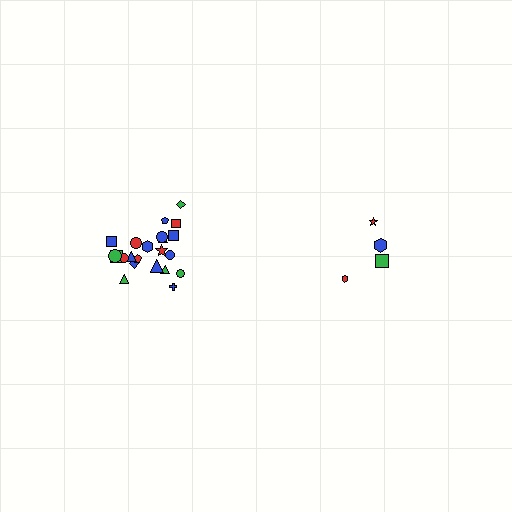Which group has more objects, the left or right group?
The left group.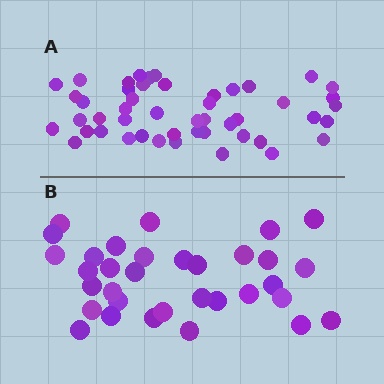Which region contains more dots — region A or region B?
Region A (the top region) has more dots.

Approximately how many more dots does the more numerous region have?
Region A has approximately 15 more dots than region B.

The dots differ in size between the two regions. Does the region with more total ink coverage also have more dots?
No. Region B has more total ink coverage because its dots are larger, but region A actually contains more individual dots. Total area can be misleading — the number of items is what matters here.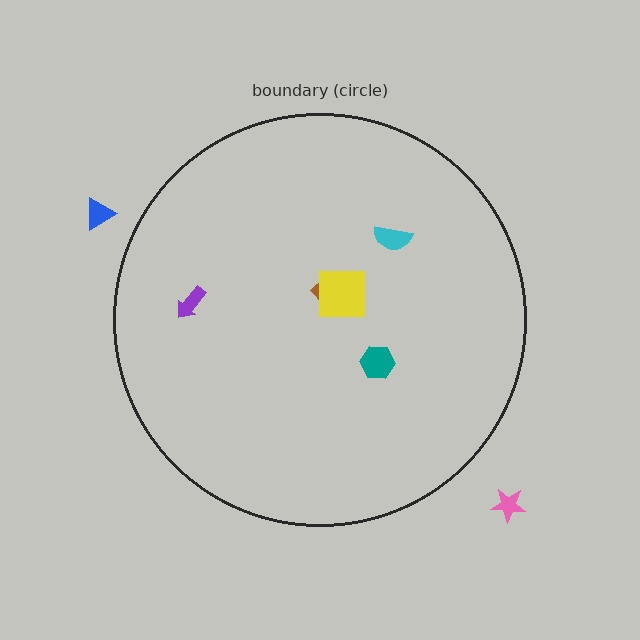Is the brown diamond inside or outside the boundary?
Inside.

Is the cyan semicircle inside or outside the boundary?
Inside.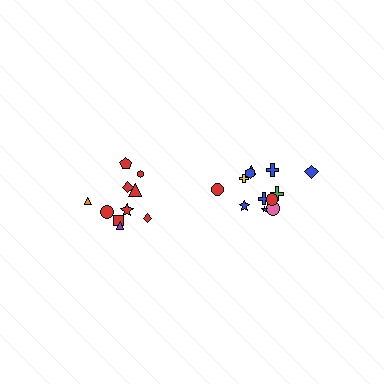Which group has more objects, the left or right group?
The right group.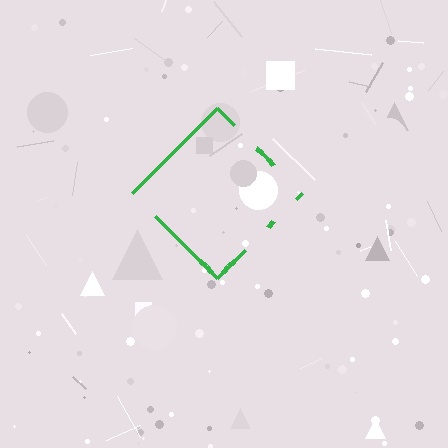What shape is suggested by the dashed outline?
The dashed outline suggests a diamond.